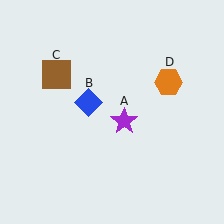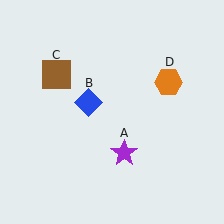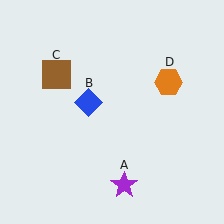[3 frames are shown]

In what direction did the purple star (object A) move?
The purple star (object A) moved down.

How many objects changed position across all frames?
1 object changed position: purple star (object A).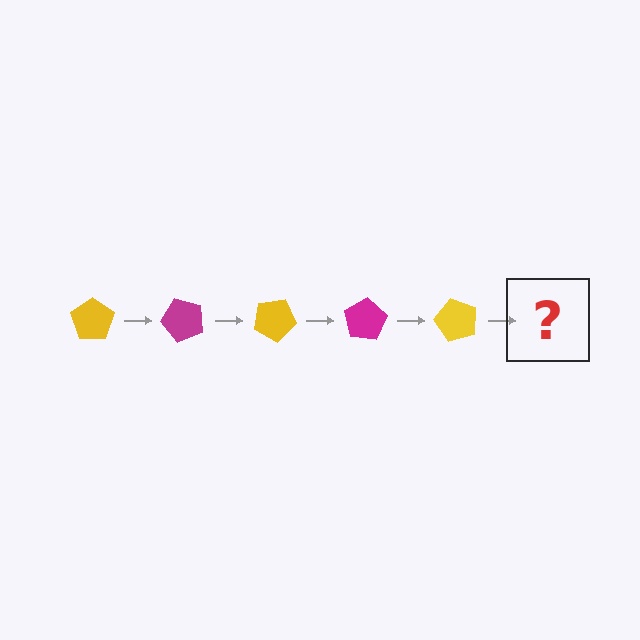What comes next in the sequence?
The next element should be a magenta pentagon, rotated 250 degrees from the start.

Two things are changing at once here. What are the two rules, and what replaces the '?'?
The two rules are that it rotates 50 degrees each step and the color cycles through yellow and magenta. The '?' should be a magenta pentagon, rotated 250 degrees from the start.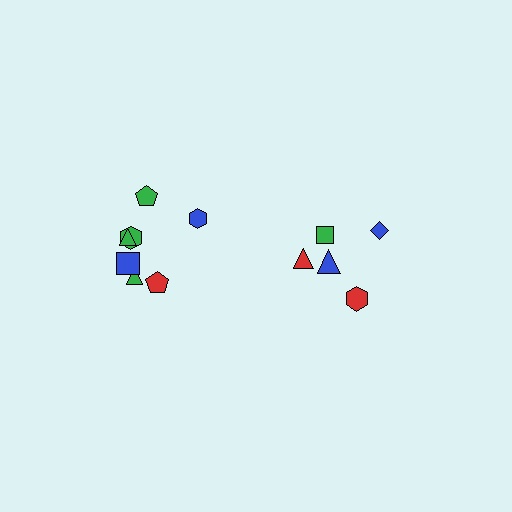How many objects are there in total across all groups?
There are 12 objects.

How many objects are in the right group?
There are 5 objects.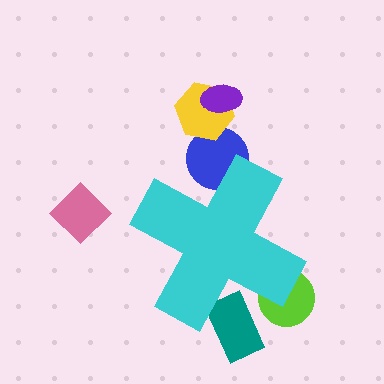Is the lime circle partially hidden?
Yes, the lime circle is partially hidden behind the cyan cross.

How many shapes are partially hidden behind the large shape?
3 shapes are partially hidden.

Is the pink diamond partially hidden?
No, the pink diamond is fully visible.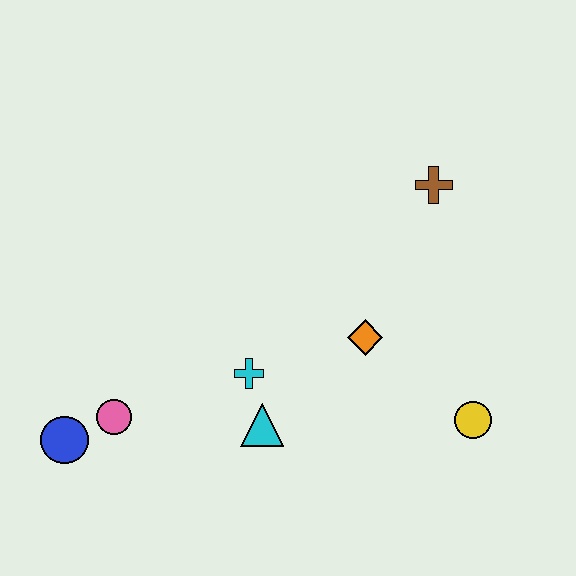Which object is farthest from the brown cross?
The blue circle is farthest from the brown cross.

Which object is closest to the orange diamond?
The cyan cross is closest to the orange diamond.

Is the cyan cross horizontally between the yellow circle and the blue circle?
Yes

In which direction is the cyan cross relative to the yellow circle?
The cyan cross is to the left of the yellow circle.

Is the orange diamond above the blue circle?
Yes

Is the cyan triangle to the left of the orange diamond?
Yes